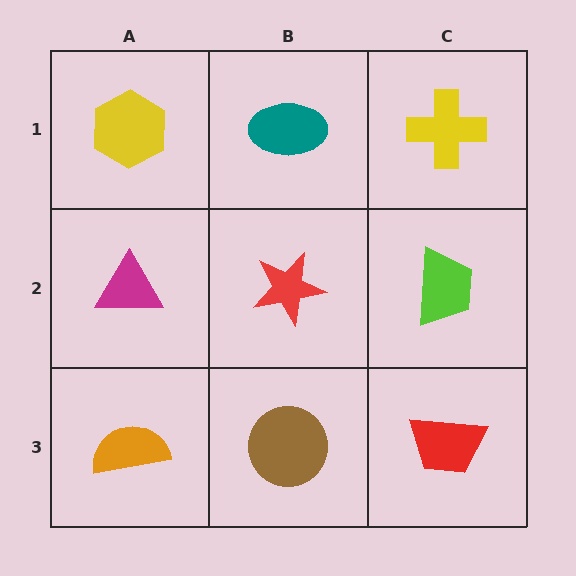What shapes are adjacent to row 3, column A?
A magenta triangle (row 2, column A), a brown circle (row 3, column B).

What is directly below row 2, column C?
A red trapezoid.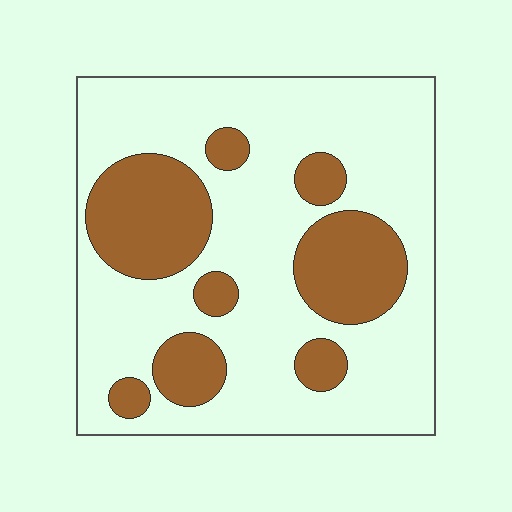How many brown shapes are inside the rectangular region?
8.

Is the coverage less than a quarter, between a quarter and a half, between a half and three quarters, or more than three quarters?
Between a quarter and a half.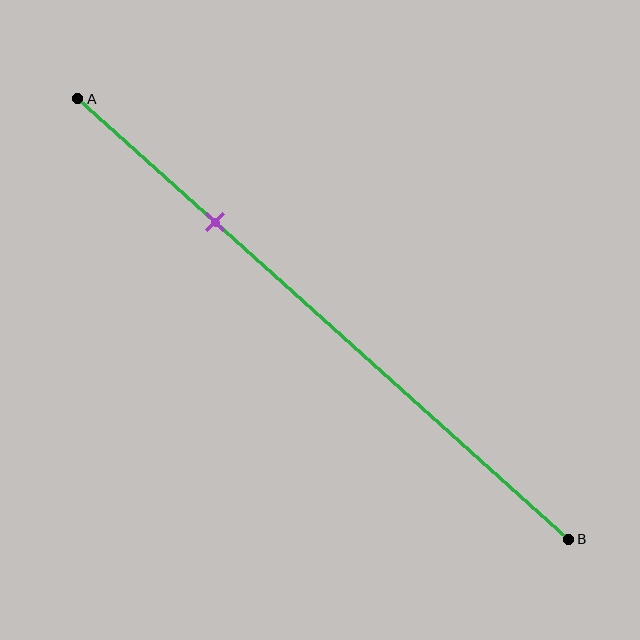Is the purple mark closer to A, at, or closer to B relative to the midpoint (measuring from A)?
The purple mark is closer to point A than the midpoint of segment AB.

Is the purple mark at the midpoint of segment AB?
No, the mark is at about 30% from A, not at the 50% midpoint.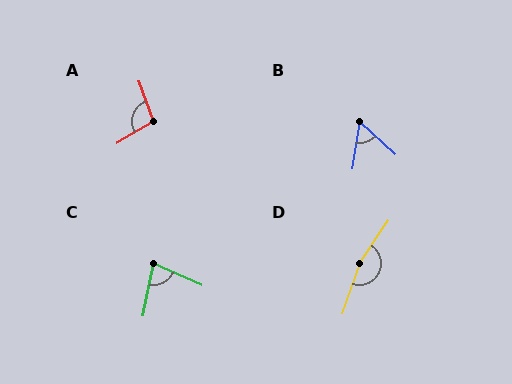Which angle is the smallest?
B, at approximately 57 degrees.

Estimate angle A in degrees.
Approximately 101 degrees.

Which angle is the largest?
D, at approximately 165 degrees.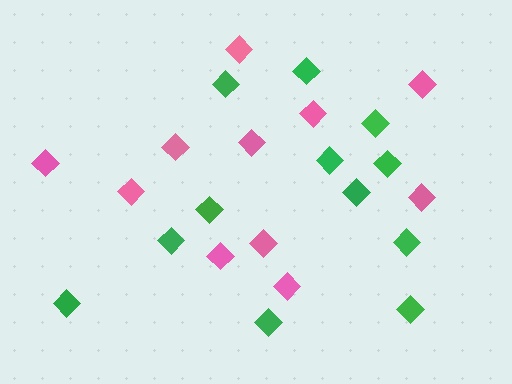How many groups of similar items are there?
There are 2 groups: one group of pink diamonds (11) and one group of green diamonds (12).